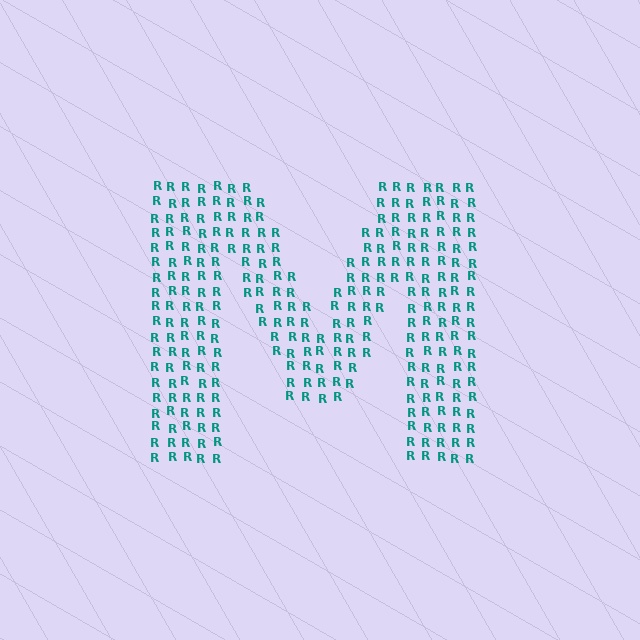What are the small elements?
The small elements are letter R's.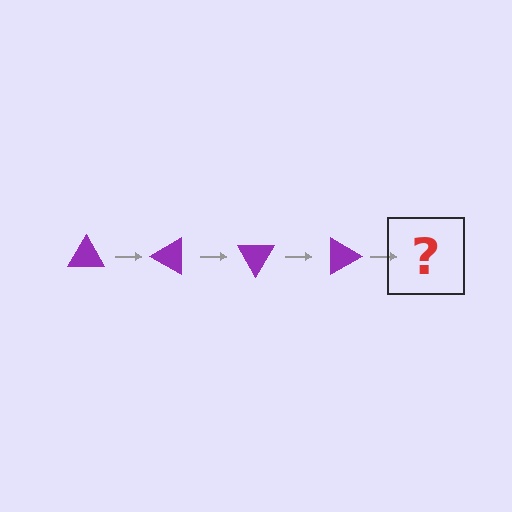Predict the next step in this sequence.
The next step is a purple triangle rotated 120 degrees.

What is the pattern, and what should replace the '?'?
The pattern is that the triangle rotates 30 degrees each step. The '?' should be a purple triangle rotated 120 degrees.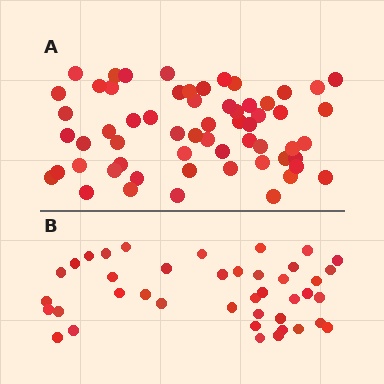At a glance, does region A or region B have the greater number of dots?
Region A (the top region) has more dots.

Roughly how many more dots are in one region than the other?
Region A has approximately 20 more dots than region B.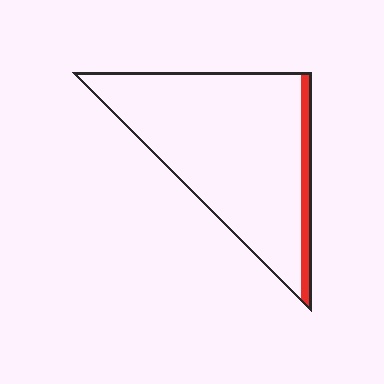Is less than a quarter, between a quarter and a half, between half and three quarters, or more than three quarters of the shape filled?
Less than a quarter.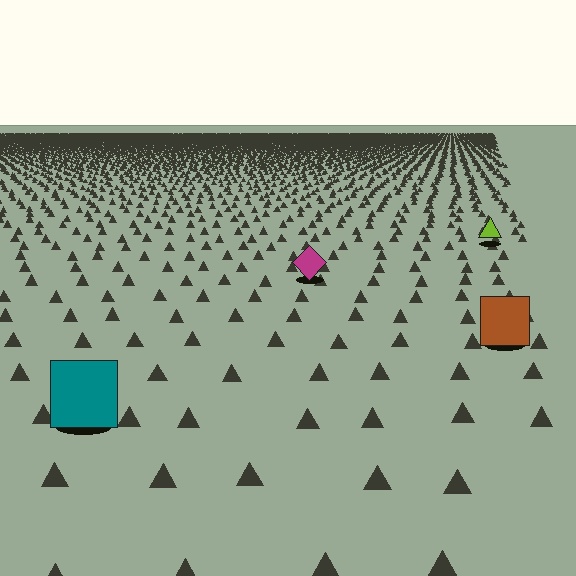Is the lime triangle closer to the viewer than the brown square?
No. The brown square is closer — you can tell from the texture gradient: the ground texture is coarser near it.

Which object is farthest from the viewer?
The lime triangle is farthest from the viewer. It appears smaller and the ground texture around it is denser.